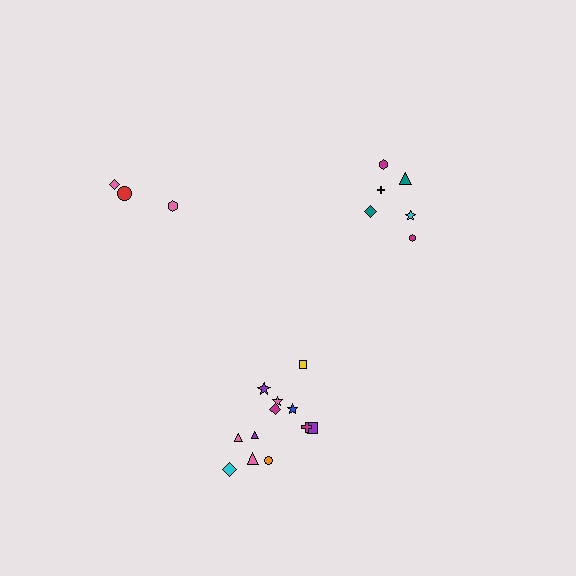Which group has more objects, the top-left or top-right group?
The top-right group.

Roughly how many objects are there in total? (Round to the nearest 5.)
Roughly 20 objects in total.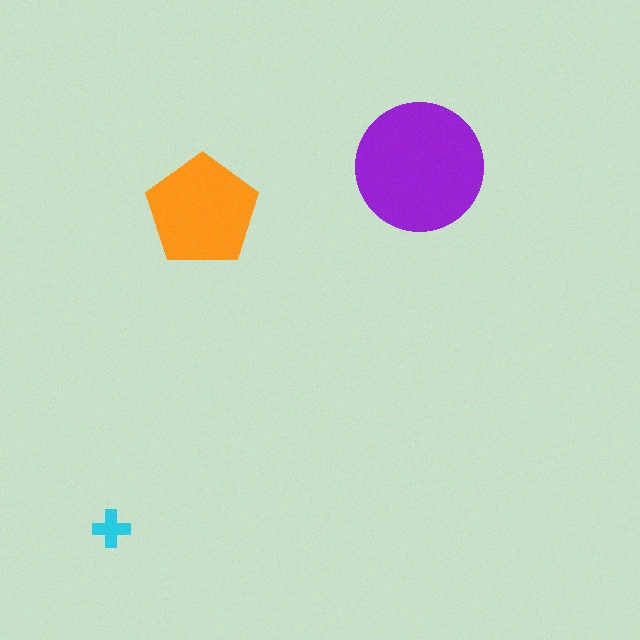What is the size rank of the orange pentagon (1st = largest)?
2nd.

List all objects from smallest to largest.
The cyan cross, the orange pentagon, the purple circle.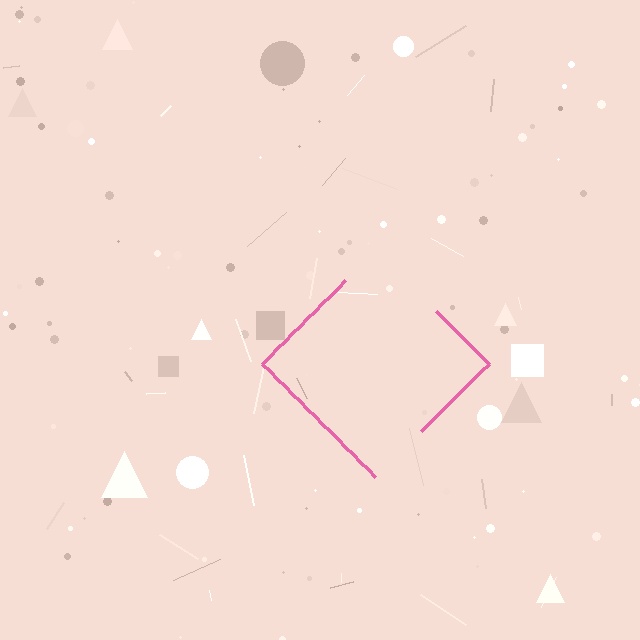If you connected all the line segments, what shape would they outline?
They would outline a diamond.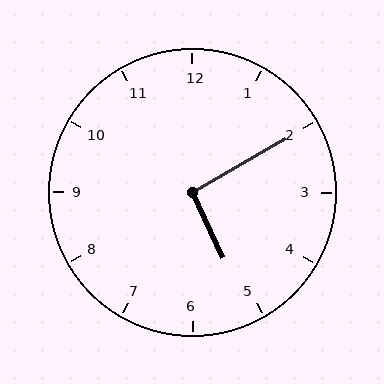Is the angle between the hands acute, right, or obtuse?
It is right.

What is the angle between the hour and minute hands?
Approximately 95 degrees.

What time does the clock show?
5:10.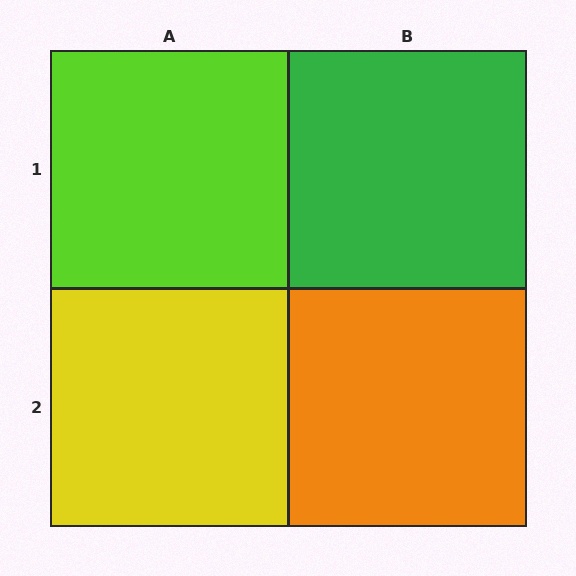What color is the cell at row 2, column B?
Orange.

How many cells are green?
1 cell is green.